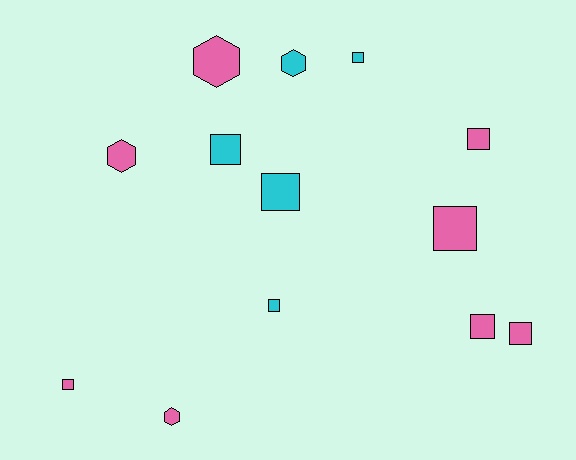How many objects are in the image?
There are 13 objects.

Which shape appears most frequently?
Square, with 9 objects.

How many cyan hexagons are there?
There is 1 cyan hexagon.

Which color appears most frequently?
Pink, with 8 objects.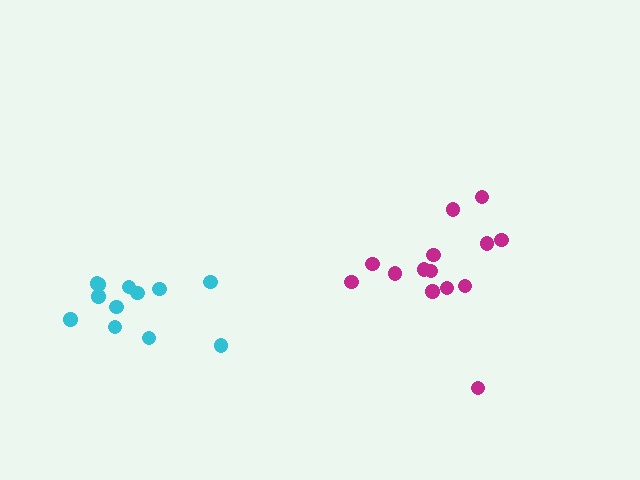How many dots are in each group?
Group 1: 14 dots, Group 2: 12 dots (26 total).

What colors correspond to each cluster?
The clusters are colored: magenta, cyan.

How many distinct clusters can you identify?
There are 2 distinct clusters.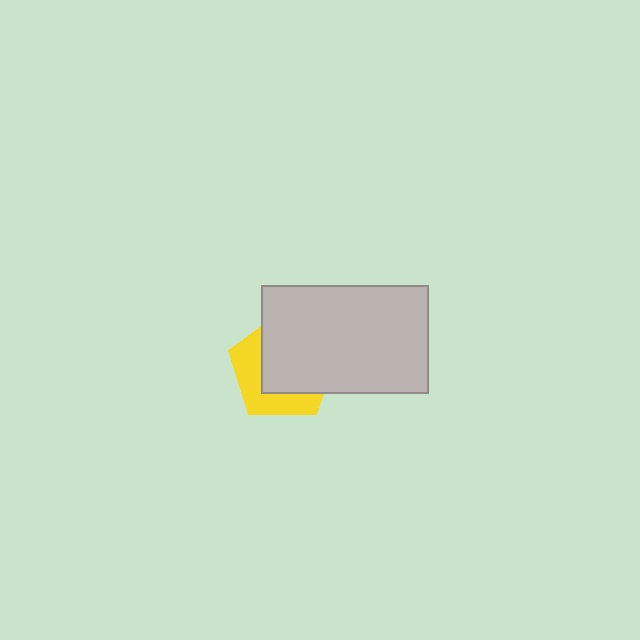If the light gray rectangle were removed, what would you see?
You would see the complete yellow pentagon.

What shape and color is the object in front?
The object in front is a light gray rectangle.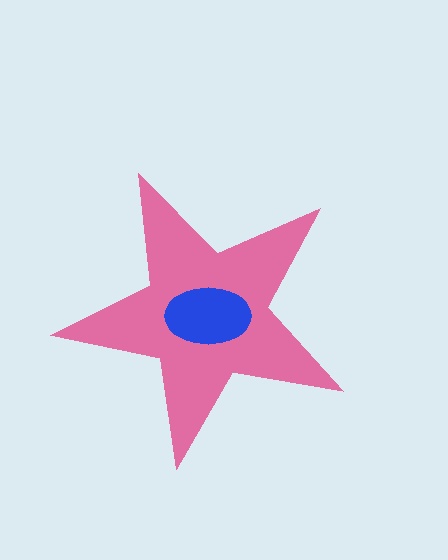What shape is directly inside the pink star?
The blue ellipse.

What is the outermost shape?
The pink star.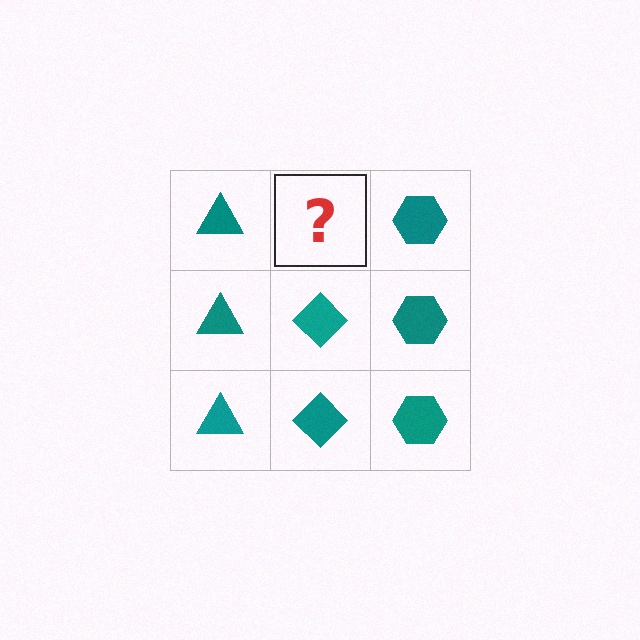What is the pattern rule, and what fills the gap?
The rule is that each column has a consistent shape. The gap should be filled with a teal diamond.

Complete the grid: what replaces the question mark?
The question mark should be replaced with a teal diamond.